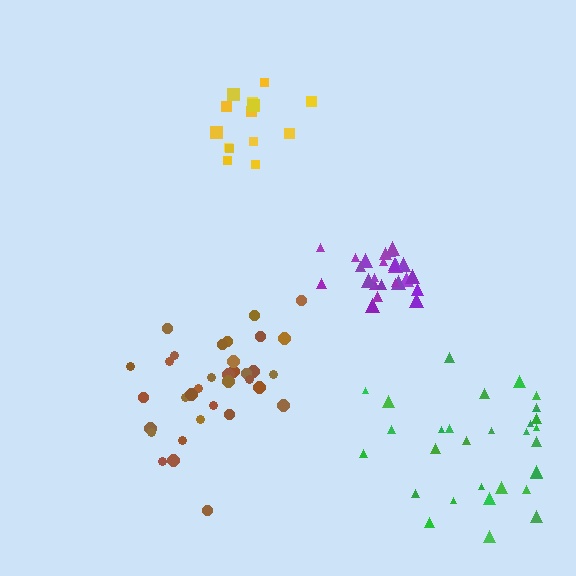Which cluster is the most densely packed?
Purple.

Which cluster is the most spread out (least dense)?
Green.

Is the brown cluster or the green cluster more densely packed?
Brown.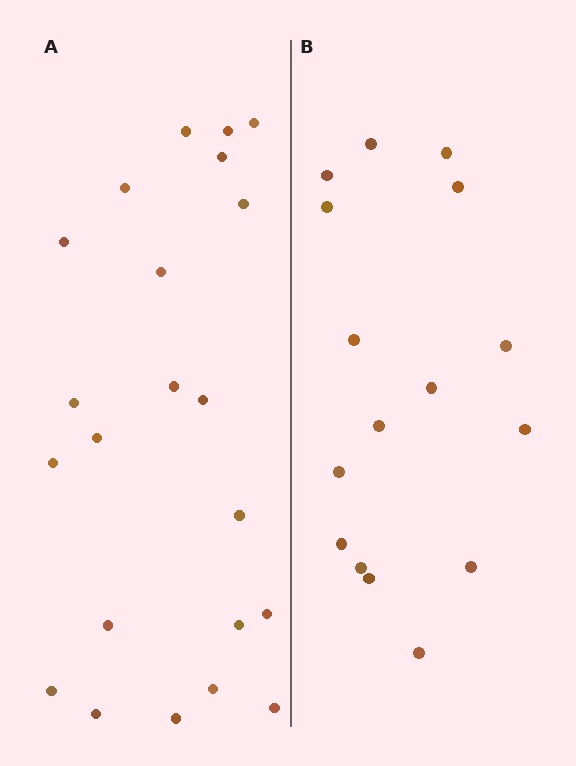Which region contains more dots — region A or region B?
Region A (the left region) has more dots.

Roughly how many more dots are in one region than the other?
Region A has about 6 more dots than region B.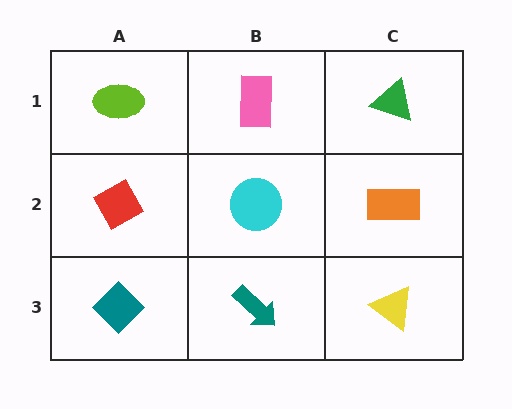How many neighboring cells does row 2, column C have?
3.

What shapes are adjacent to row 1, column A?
A red diamond (row 2, column A), a pink rectangle (row 1, column B).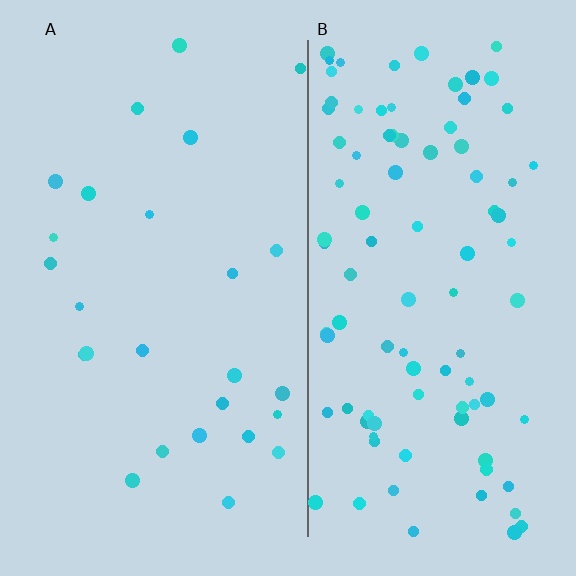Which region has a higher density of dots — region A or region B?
B (the right).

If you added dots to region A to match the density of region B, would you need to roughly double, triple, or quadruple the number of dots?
Approximately quadruple.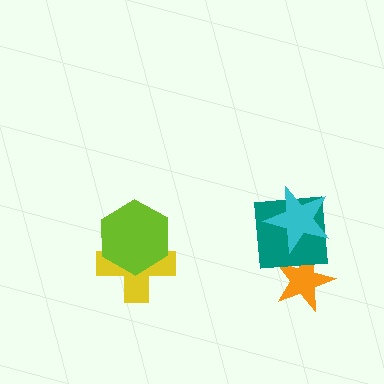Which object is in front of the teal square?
The cyan star is in front of the teal square.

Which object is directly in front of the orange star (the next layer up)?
The teal square is directly in front of the orange star.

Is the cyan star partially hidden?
No, no other shape covers it.